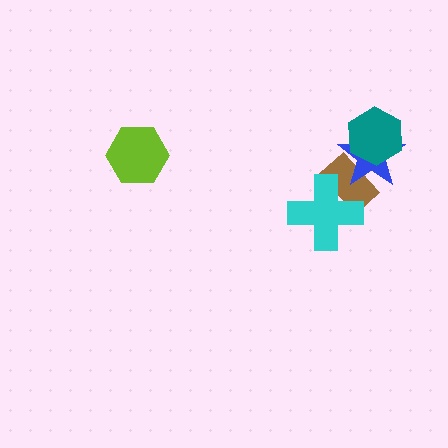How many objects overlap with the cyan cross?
1 object overlaps with the cyan cross.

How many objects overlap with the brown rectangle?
2 objects overlap with the brown rectangle.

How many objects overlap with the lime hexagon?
0 objects overlap with the lime hexagon.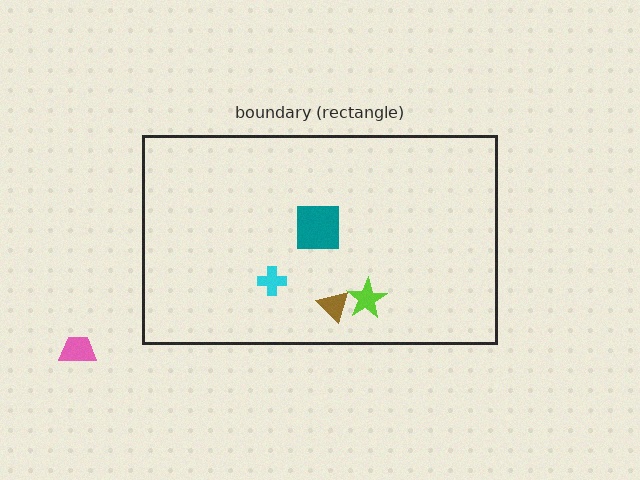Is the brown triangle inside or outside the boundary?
Inside.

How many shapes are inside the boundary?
4 inside, 1 outside.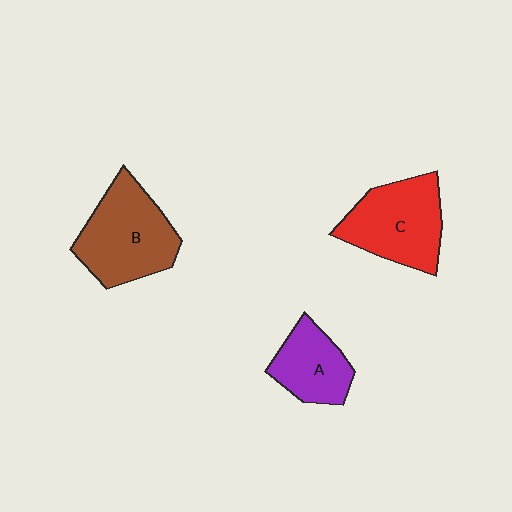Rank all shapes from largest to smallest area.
From largest to smallest: B (brown), C (red), A (purple).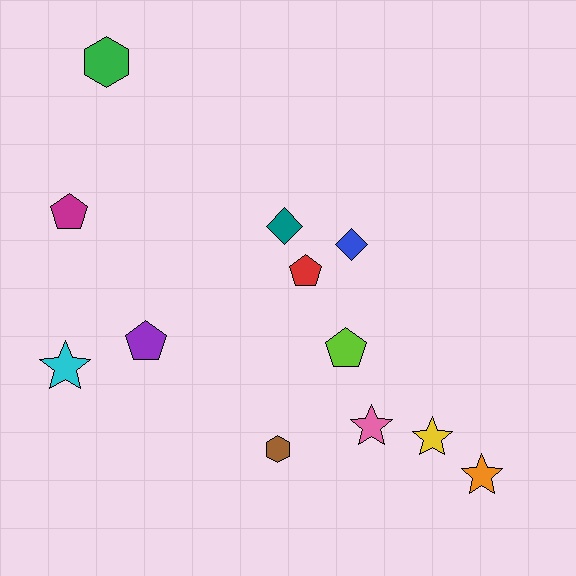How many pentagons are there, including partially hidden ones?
There are 4 pentagons.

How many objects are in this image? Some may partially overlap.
There are 12 objects.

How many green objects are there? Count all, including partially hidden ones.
There is 1 green object.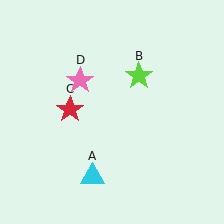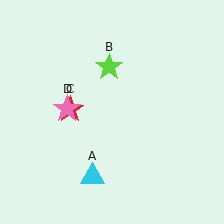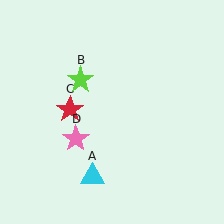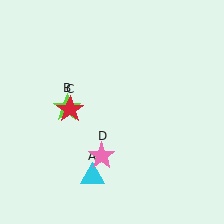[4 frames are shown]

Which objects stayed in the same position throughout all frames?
Cyan triangle (object A) and red star (object C) remained stationary.